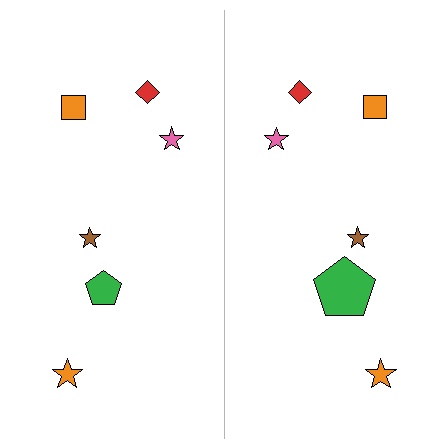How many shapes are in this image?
There are 12 shapes in this image.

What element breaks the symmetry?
The green pentagon on the right side has a different size than its mirror counterpart.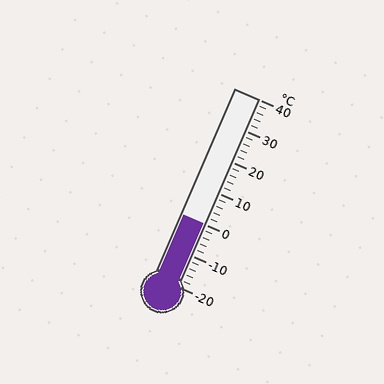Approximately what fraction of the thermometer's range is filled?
The thermometer is filled to approximately 35% of its range.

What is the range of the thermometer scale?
The thermometer scale ranges from -20°C to 40°C.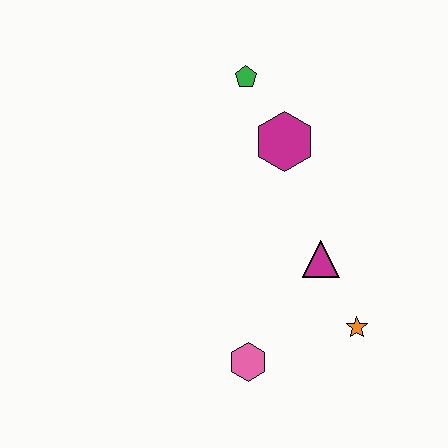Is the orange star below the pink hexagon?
No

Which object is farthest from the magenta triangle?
The green pentagon is farthest from the magenta triangle.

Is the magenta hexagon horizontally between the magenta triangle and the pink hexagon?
Yes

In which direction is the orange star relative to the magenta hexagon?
The orange star is below the magenta hexagon.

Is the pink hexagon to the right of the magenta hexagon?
No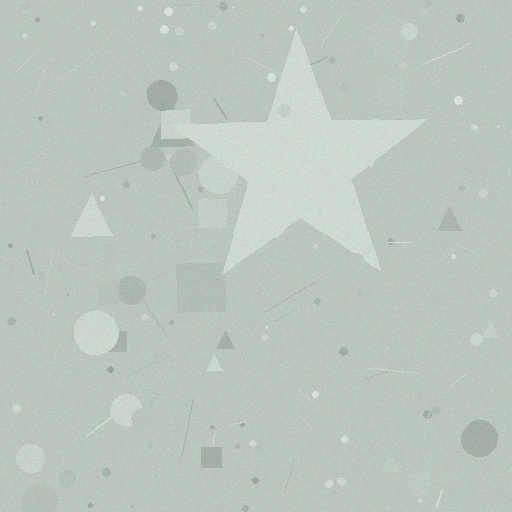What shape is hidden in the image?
A star is hidden in the image.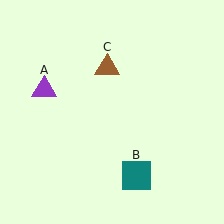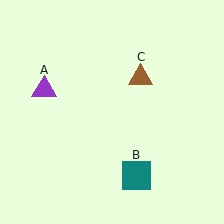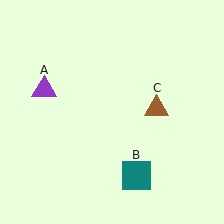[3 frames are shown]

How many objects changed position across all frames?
1 object changed position: brown triangle (object C).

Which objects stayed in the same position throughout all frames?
Purple triangle (object A) and teal square (object B) remained stationary.